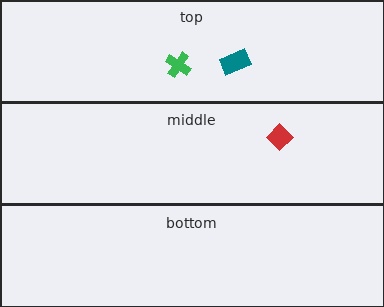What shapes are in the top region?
The green cross, the teal rectangle.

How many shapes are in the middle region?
1.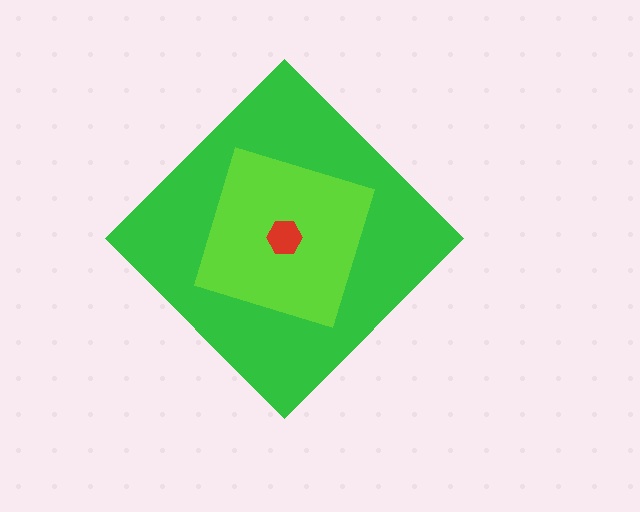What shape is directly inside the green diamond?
The lime square.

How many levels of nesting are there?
3.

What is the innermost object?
The red hexagon.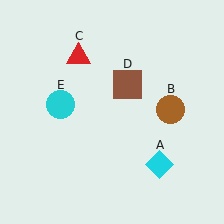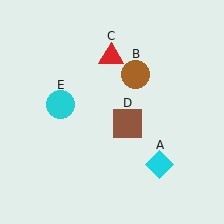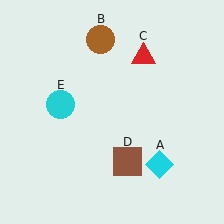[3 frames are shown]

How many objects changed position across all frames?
3 objects changed position: brown circle (object B), red triangle (object C), brown square (object D).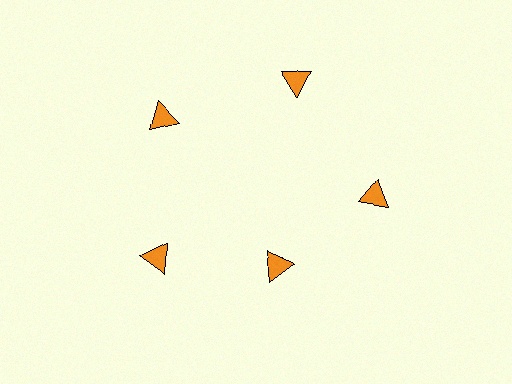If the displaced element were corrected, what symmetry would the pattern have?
It would have 5-fold rotational symmetry — the pattern would map onto itself every 72 degrees.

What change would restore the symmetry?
The symmetry would be restored by moving it outward, back onto the ring so that all 5 triangles sit at equal angles and equal distance from the center.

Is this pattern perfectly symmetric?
No. The 5 orange triangles are arranged in a ring, but one element near the 5 o'clock position is pulled inward toward the center, breaking the 5-fold rotational symmetry.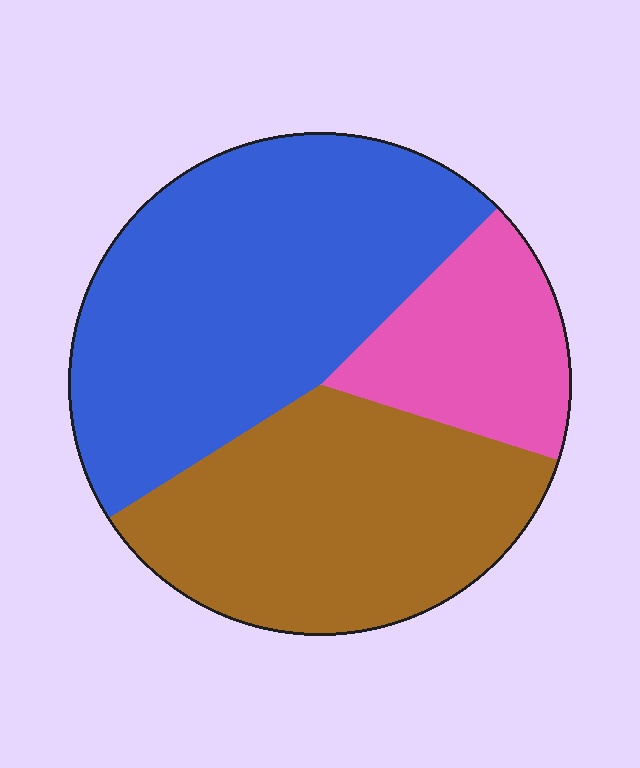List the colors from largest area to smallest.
From largest to smallest: blue, brown, pink.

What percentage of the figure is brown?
Brown covers 36% of the figure.